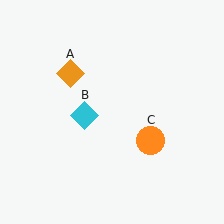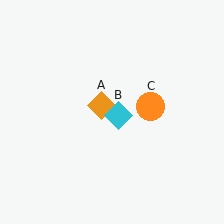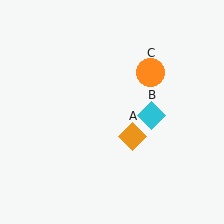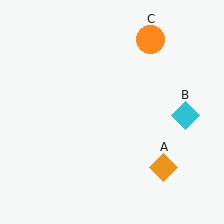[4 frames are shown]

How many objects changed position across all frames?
3 objects changed position: orange diamond (object A), cyan diamond (object B), orange circle (object C).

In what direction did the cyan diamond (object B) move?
The cyan diamond (object B) moved right.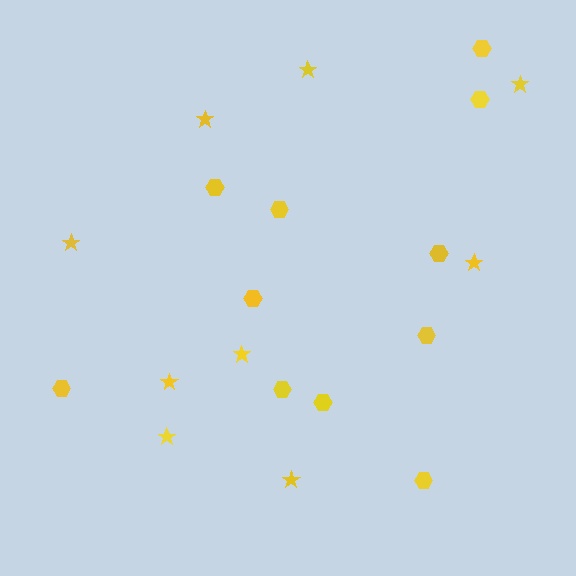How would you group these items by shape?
There are 2 groups: one group of stars (9) and one group of hexagons (11).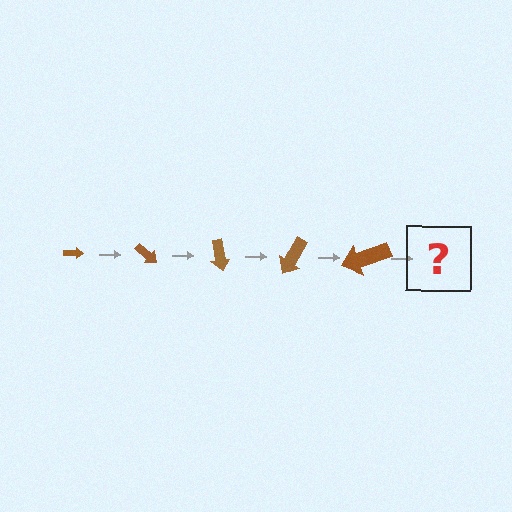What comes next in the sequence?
The next element should be an arrow, larger than the previous one and rotated 200 degrees from the start.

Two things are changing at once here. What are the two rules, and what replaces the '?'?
The two rules are that the arrow grows larger each step and it rotates 40 degrees each step. The '?' should be an arrow, larger than the previous one and rotated 200 degrees from the start.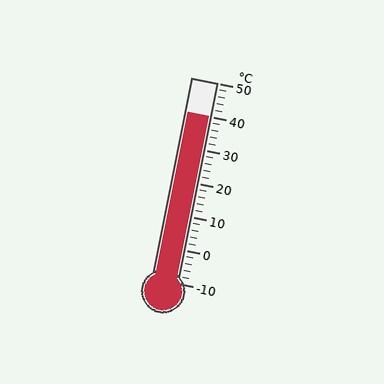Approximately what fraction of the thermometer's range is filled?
The thermometer is filled to approximately 85% of its range.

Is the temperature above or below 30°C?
The temperature is above 30°C.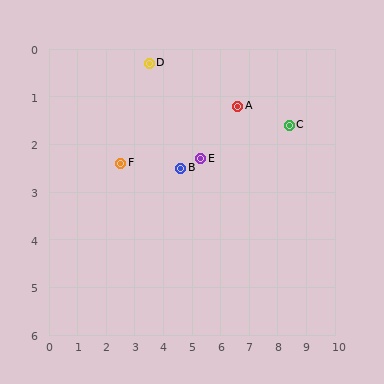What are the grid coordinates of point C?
Point C is at approximately (8.4, 1.6).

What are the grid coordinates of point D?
Point D is at approximately (3.5, 0.3).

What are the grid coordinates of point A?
Point A is at approximately (6.6, 1.2).